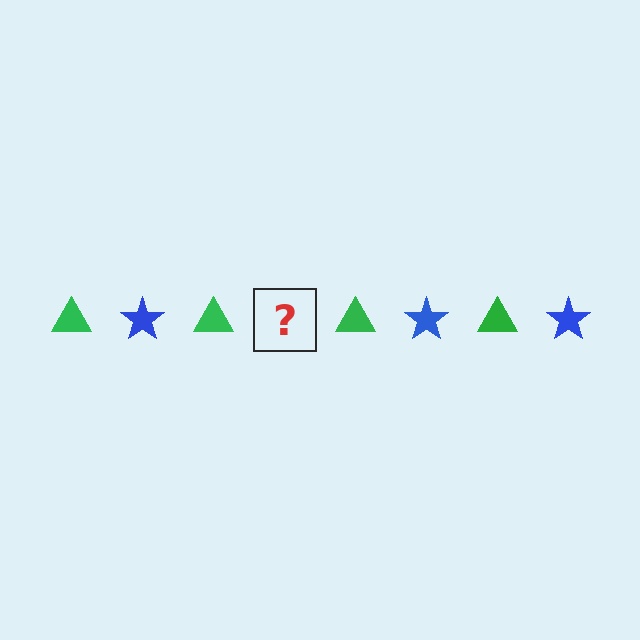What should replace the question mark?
The question mark should be replaced with a blue star.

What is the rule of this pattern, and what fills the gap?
The rule is that the pattern alternates between green triangle and blue star. The gap should be filled with a blue star.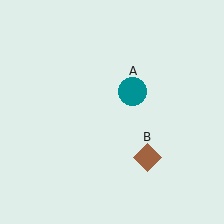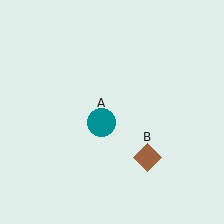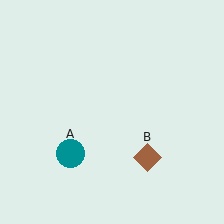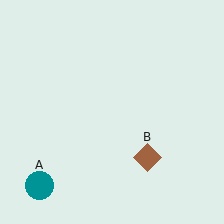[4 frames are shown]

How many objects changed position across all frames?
1 object changed position: teal circle (object A).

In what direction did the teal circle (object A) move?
The teal circle (object A) moved down and to the left.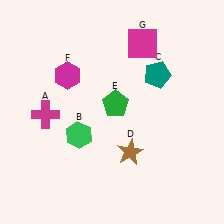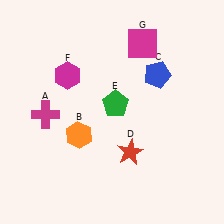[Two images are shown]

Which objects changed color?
B changed from green to orange. C changed from teal to blue. D changed from brown to red.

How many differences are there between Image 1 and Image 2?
There are 3 differences between the two images.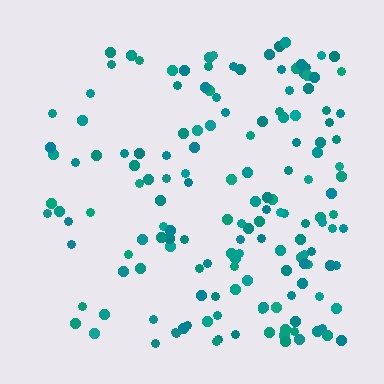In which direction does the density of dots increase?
From left to right, with the right side densest.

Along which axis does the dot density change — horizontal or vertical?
Horizontal.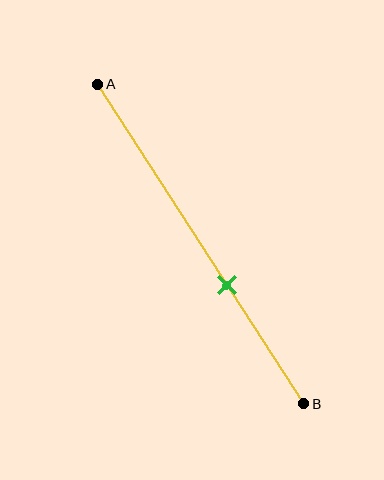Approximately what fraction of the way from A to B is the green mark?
The green mark is approximately 65% of the way from A to B.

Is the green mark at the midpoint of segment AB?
No, the mark is at about 65% from A, not at the 50% midpoint.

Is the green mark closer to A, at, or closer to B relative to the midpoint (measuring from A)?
The green mark is closer to point B than the midpoint of segment AB.